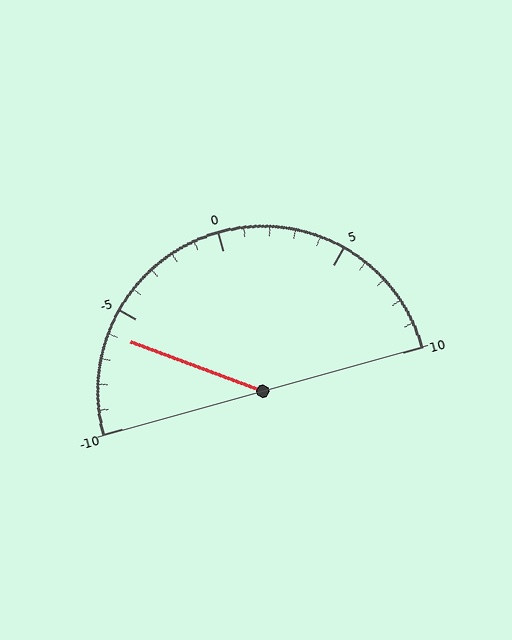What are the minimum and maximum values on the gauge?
The gauge ranges from -10 to 10.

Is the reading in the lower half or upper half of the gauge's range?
The reading is in the lower half of the range (-10 to 10).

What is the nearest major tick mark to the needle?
The nearest major tick mark is -5.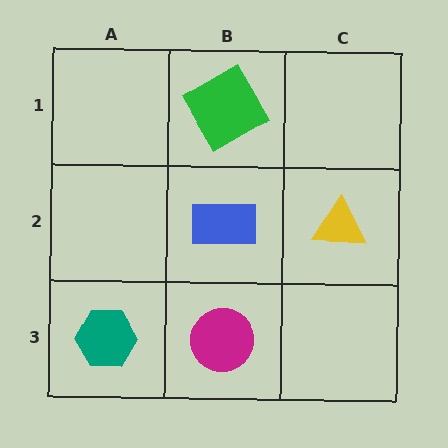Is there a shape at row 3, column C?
No, that cell is empty.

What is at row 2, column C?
A yellow triangle.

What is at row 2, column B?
A blue rectangle.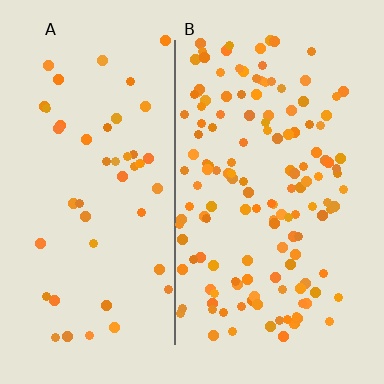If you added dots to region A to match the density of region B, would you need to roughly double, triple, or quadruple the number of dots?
Approximately triple.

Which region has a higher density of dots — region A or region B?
B (the right).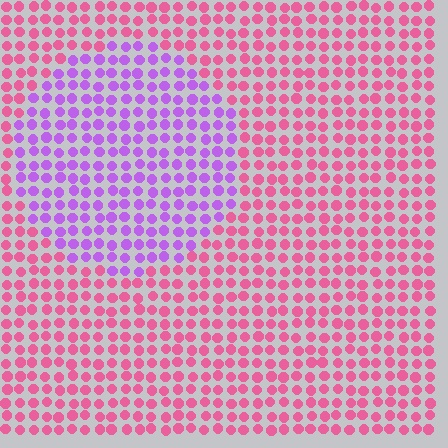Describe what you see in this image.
The image is filled with small pink elements in a uniform arrangement. A circle-shaped region is visible where the elements are tinted to a slightly different hue, forming a subtle color boundary.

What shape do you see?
I see a circle.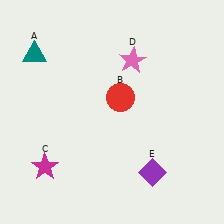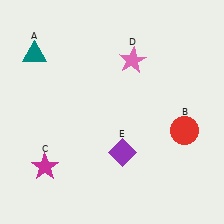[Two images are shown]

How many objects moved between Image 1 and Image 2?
2 objects moved between the two images.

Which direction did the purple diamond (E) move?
The purple diamond (E) moved left.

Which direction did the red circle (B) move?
The red circle (B) moved right.